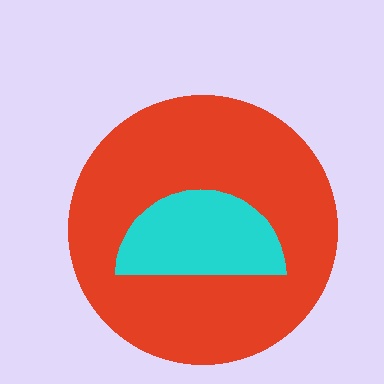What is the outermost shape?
The red circle.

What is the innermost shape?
The cyan semicircle.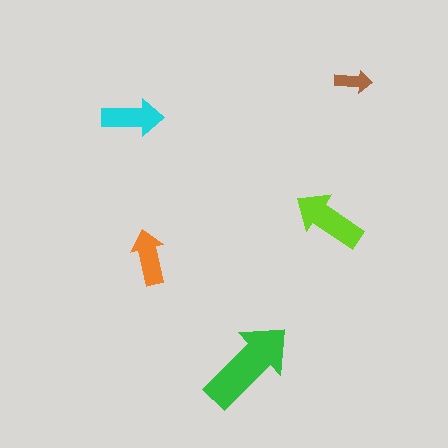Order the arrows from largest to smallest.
the green one, the lime one, the cyan one, the orange one, the brown one.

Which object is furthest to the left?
The cyan arrow is leftmost.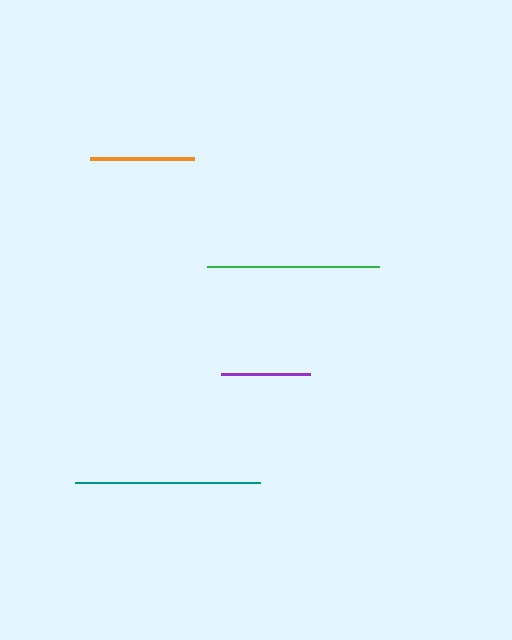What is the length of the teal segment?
The teal segment is approximately 186 pixels long.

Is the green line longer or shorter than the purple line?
The green line is longer than the purple line.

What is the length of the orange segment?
The orange segment is approximately 104 pixels long.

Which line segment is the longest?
The teal line is the longest at approximately 186 pixels.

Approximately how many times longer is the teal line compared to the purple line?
The teal line is approximately 2.1 times the length of the purple line.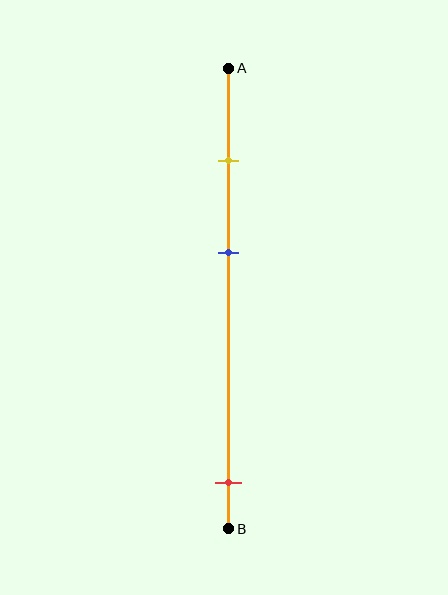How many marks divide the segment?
There are 3 marks dividing the segment.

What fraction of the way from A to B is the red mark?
The red mark is approximately 90% (0.9) of the way from A to B.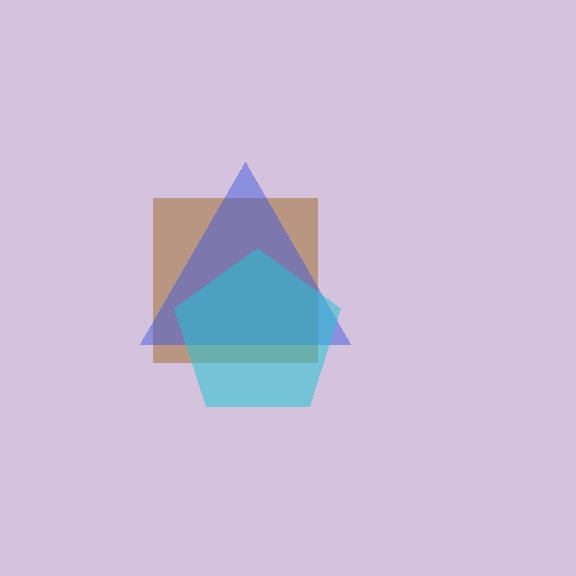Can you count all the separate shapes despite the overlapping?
Yes, there are 3 separate shapes.